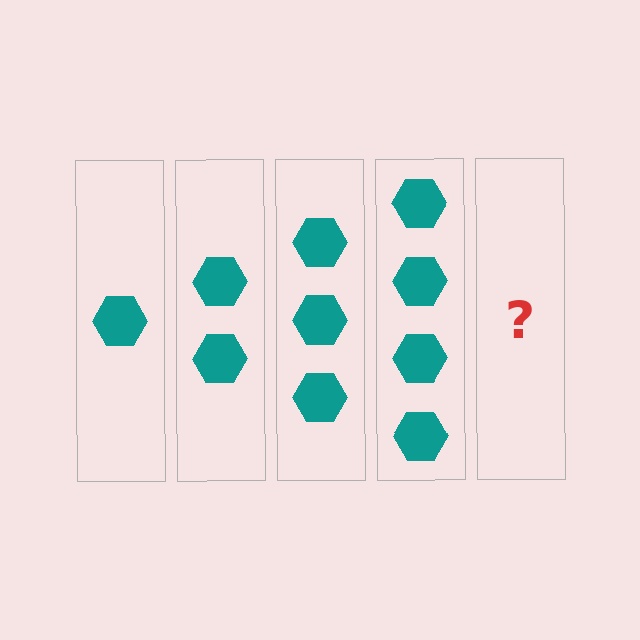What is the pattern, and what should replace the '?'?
The pattern is that each step adds one more hexagon. The '?' should be 5 hexagons.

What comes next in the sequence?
The next element should be 5 hexagons.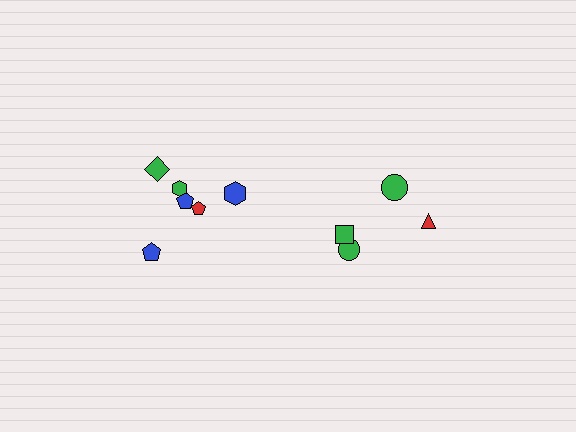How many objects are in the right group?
There are 4 objects.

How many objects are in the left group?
There are 6 objects.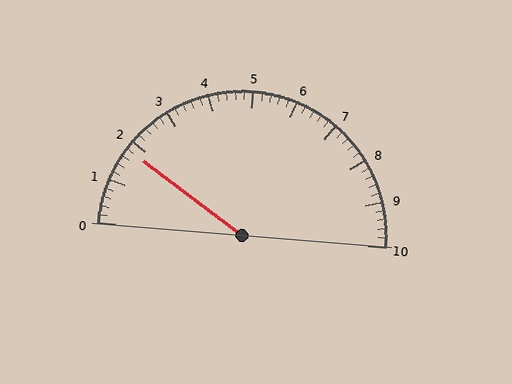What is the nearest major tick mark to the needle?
The nearest major tick mark is 2.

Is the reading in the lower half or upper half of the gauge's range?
The reading is in the lower half of the range (0 to 10).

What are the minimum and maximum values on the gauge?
The gauge ranges from 0 to 10.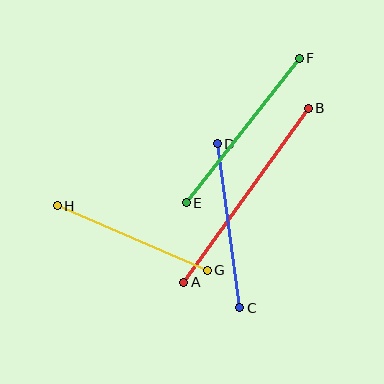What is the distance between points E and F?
The distance is approximately 184 pixels.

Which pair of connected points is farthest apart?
Points A and B are farthest apart.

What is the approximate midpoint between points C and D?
The midpoint is at approximately (229, 226) pixels.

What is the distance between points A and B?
The distance is approximately 214 pixels.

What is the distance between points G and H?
The distance is approximately 163 pixels.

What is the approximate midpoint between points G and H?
The midpoint is at approximately (132, 238) pixels.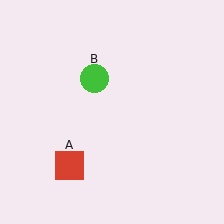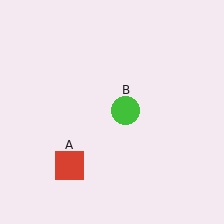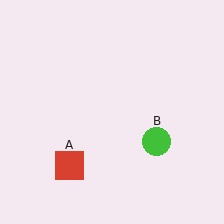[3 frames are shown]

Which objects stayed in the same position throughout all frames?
Red square (object A) remained stationary.